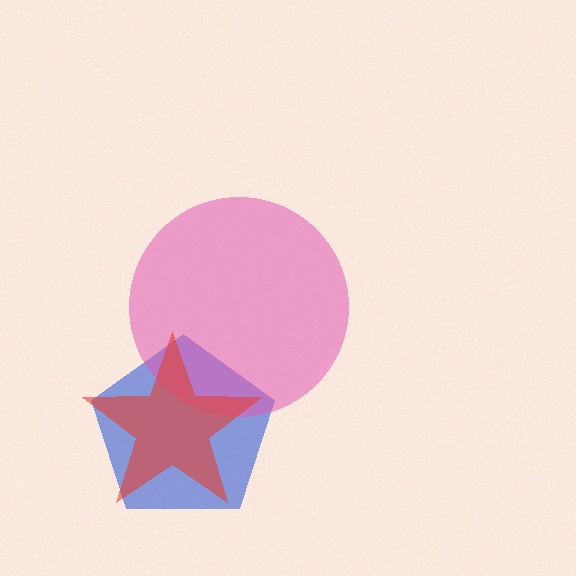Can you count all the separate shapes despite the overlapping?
Yes, there are 3 separate shapes.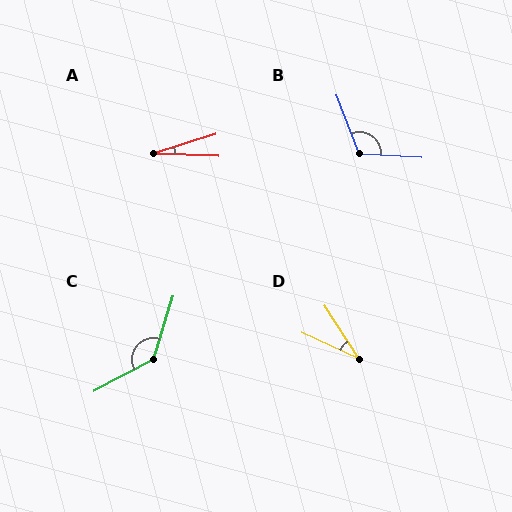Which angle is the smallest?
A, at approximately 19 degrees.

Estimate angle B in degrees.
Approximately 114 degrees.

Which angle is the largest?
C, at approximately 135 degrees.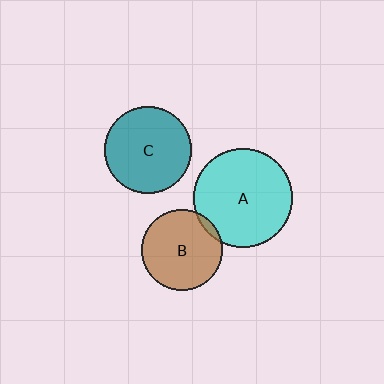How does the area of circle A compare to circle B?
Approximately 1.5 times.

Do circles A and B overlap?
Yes.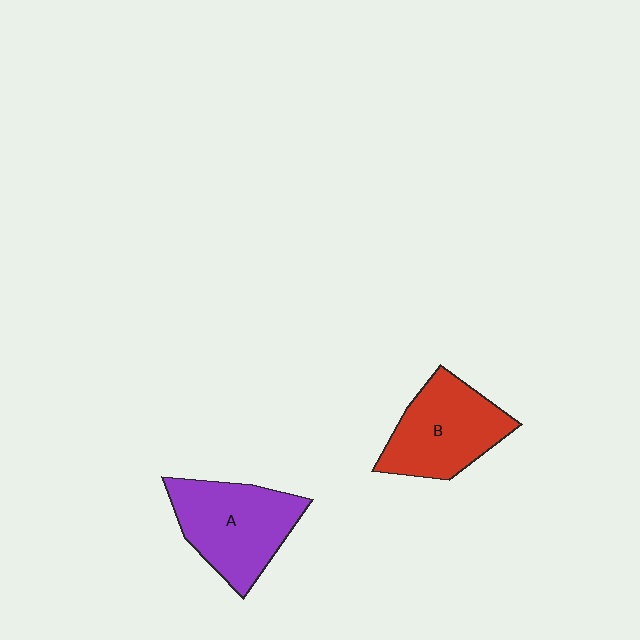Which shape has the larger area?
Shape A (purple).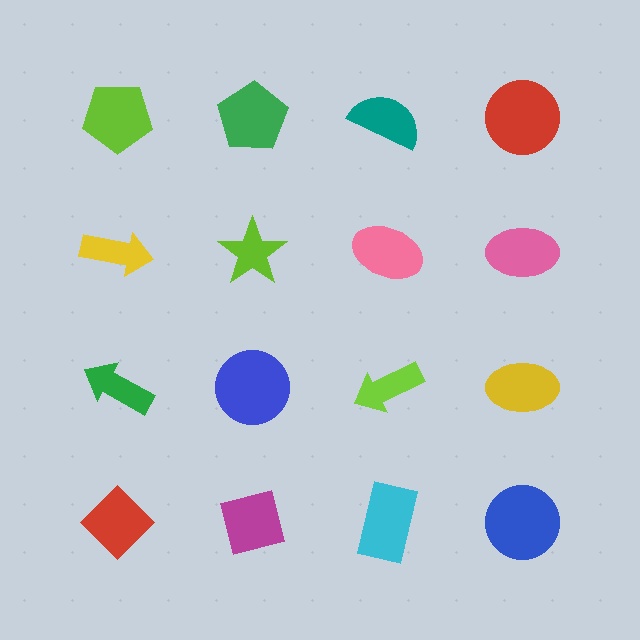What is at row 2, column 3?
A pink ellipse.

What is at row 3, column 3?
A lime arrow.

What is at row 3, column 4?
A yellow ellipse.